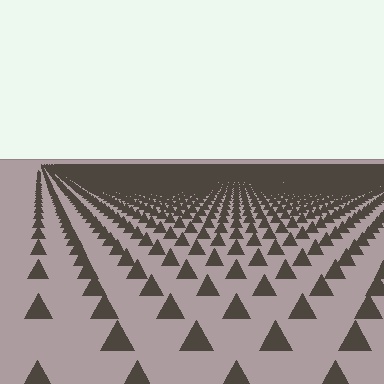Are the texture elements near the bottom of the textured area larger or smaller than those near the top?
Larger. Near the bottom, elements are closer to the viewer and appear at a bigger on-screen size.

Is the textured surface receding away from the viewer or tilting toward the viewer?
The surface is receding away from the viewer. Texture elements get smaller and denser toward the top.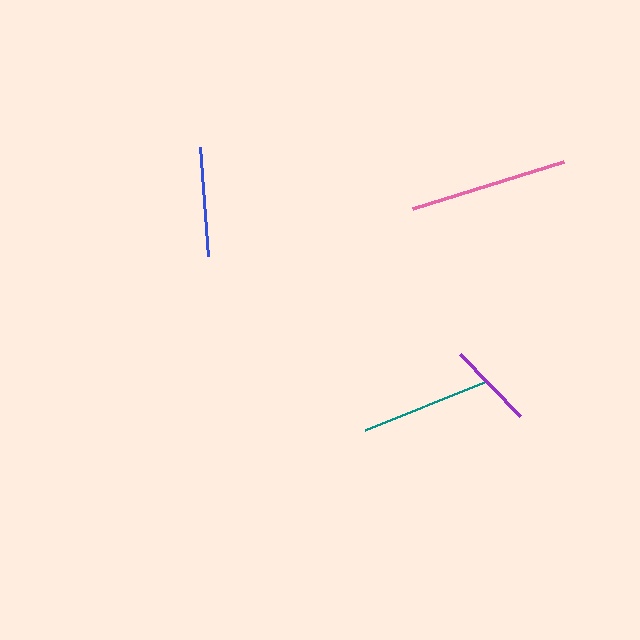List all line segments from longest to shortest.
From longest to shortest: pink, teal, blue, purple.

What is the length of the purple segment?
The purple segment is approximately 87 pixels long.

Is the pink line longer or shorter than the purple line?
The pink line is longer than the purple line.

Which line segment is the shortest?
The purple line is the shortest at approximately 87 pixels.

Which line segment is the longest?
The pink line is the longest at approximately 158 pixels.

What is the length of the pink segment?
The pink segment is approximately 158 pixels long.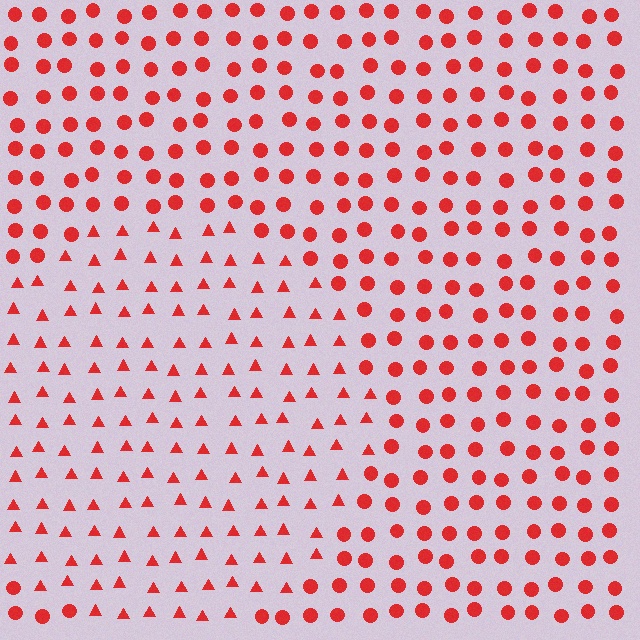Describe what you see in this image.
The image is filled with small red elements arranged in a uniform grid. A circle-shaped region contains triangles, while the surrounding area contains circles. The boundary is defined purely by the change in element shape.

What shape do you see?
I see a circle.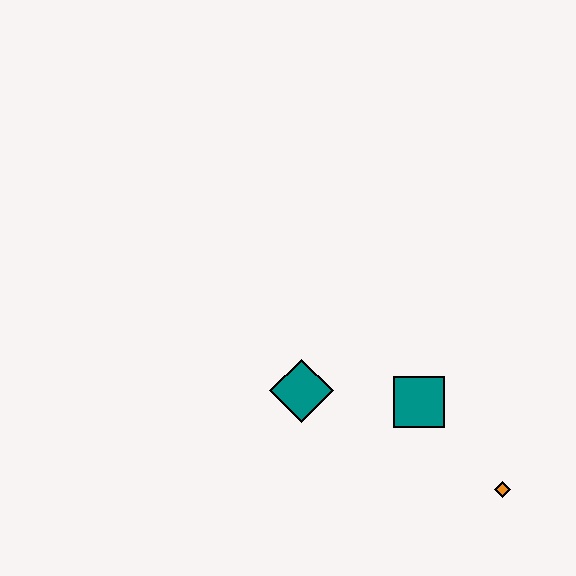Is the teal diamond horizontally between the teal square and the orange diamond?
No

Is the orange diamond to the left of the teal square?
No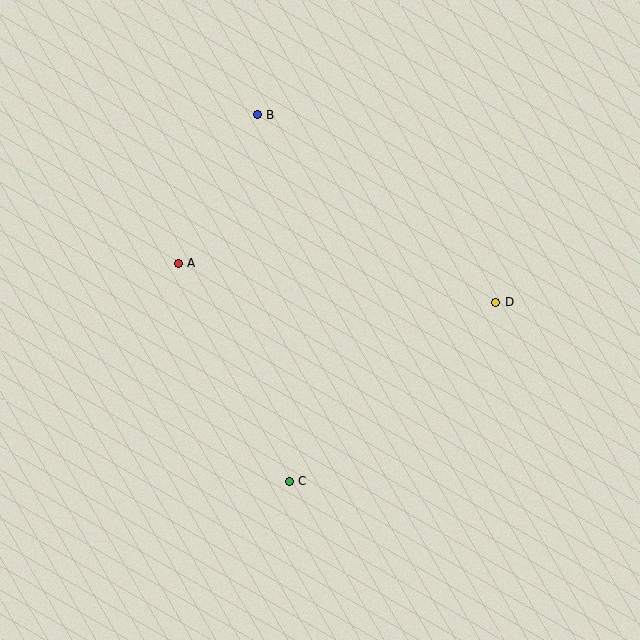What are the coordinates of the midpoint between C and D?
The midpoint between C and D is at (393, 392).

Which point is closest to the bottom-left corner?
Point C is closest to the bottom-left corner.